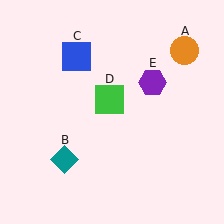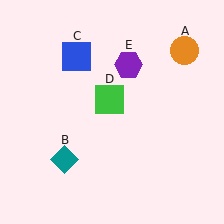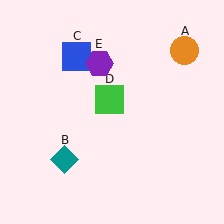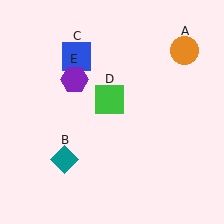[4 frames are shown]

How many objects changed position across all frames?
1 object changed position: purple hexagon (object E).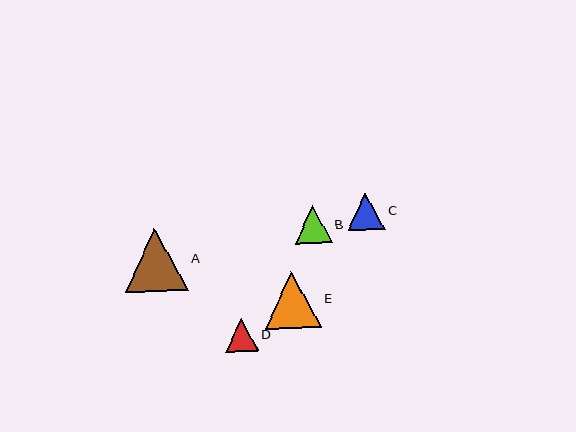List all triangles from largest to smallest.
From largest to smallest: A, E, C, B, D.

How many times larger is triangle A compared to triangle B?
Triangle A is approximately 1.7 times the size of triangle B.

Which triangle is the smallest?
Triangle D is the smallest with a size of approximately 33 pixels.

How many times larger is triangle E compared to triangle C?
Triangle E is approximately 1.5 times the size of triangle C.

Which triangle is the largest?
Triangle A is the largest with a size of approximately 63 pixels.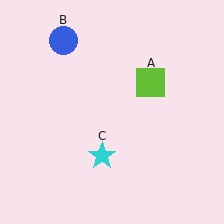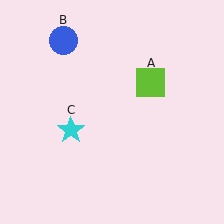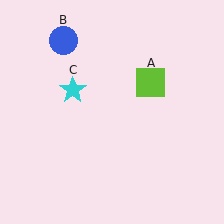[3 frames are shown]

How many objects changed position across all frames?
1 object changed position: cyan star (object C).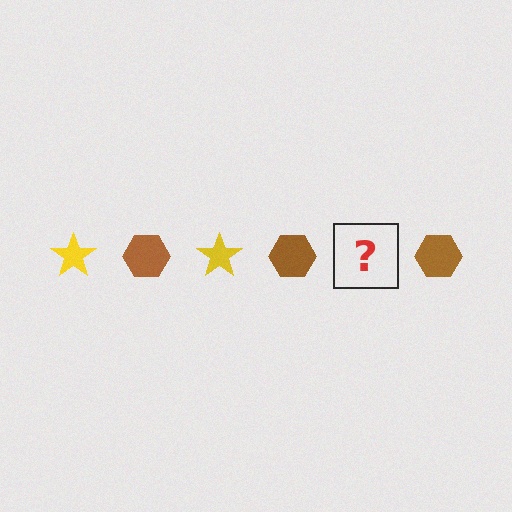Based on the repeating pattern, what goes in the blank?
The blank should be a yellow star.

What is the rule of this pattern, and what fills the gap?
The rule is that the pattern alternates between yellow star and brown hexagon. The gap should be filled with a yellow star.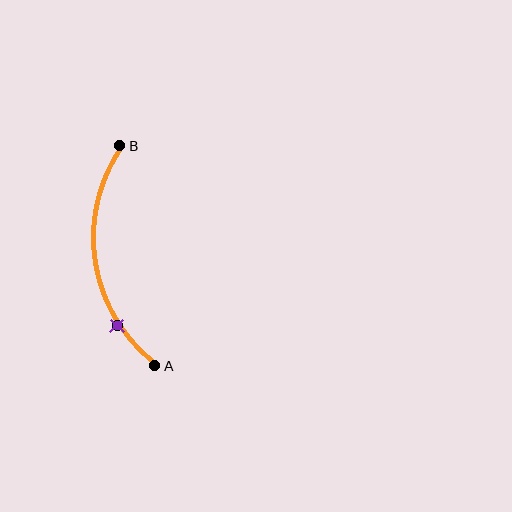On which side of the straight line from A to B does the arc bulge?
The arc bulges to the left of the straight line connecting A and B.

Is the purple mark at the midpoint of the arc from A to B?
No. The purple mark lies on the arc but is closer to endpoint A. The arc midpoint would be at the point on the curve equidistant along the arc from both A and B.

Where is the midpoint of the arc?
The arc midpoint is the point on the curve farthest from the straight line joining A and B. It sits to the left of that line.